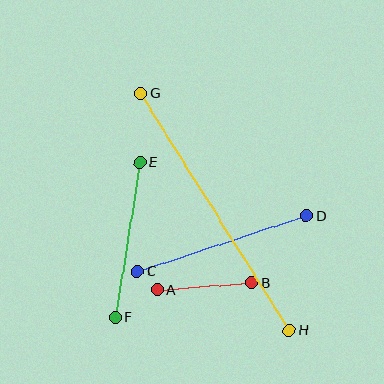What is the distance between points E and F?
The distance is approximately 156 pixels.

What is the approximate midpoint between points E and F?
The midpoint is at approximately (127, 240) pixels.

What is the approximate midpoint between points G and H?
The midpoint is at approximately (215, 212) pixels.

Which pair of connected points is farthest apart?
Points G and H are farthest apart.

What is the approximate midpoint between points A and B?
The midpoint is at approximately (205, 286) pixels.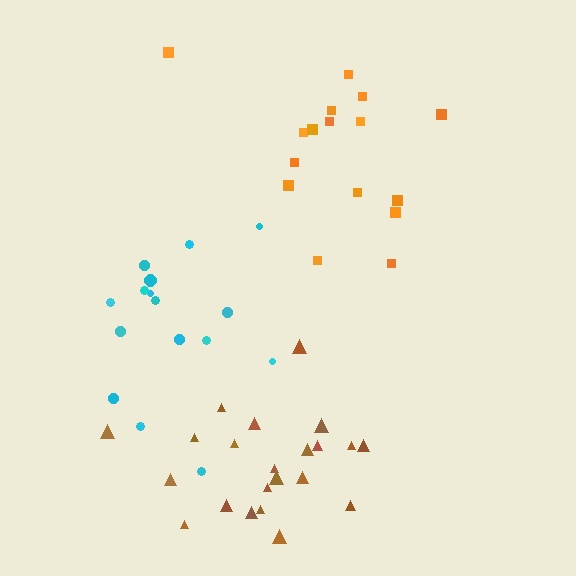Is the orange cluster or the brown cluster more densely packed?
Brown.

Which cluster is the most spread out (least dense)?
Orange.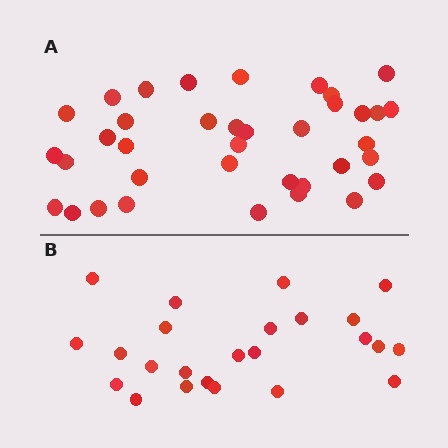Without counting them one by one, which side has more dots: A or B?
Region A (the top region) has more dots.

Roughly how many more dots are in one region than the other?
Region A has approximately 15 more dots than region B.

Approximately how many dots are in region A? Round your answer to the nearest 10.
About 40 dots. (The exact count is 37, which rounds to 40.)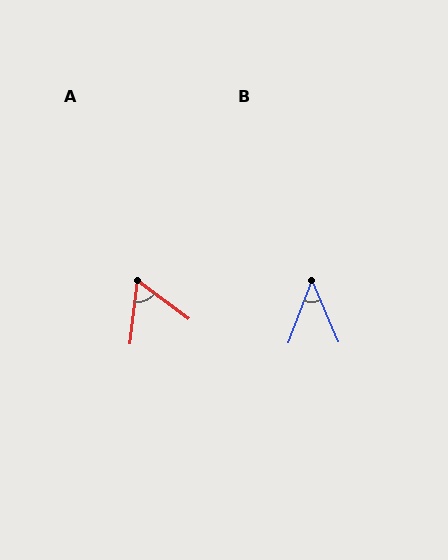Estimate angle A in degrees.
Approximately 59 degrees.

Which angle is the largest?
A, at approximately 59 degrees.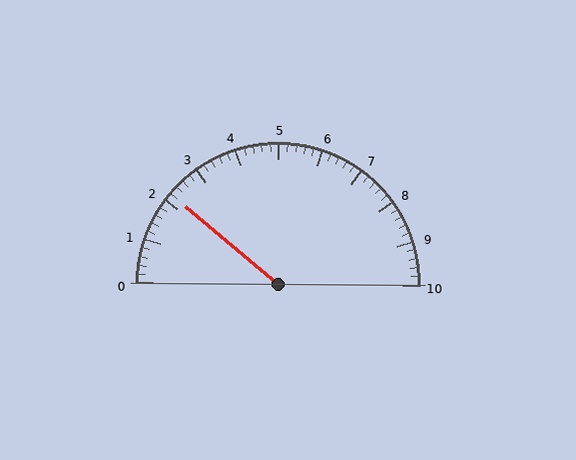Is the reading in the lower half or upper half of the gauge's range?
The reading is in the lower half of the range (0 to 10).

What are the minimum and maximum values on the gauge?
The gauge ranges from 0 to 10.